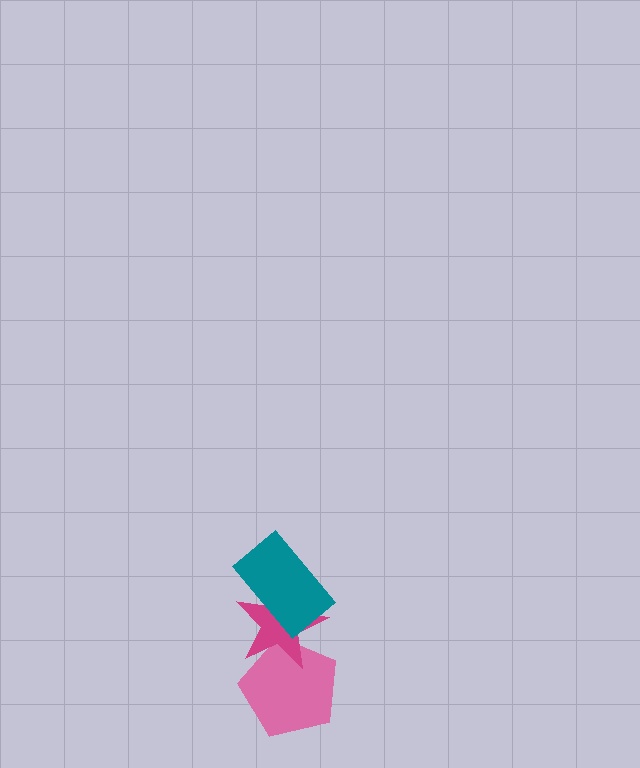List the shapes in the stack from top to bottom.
From top to bottom: the teal rectangle, the magenta star, the pink pentagon.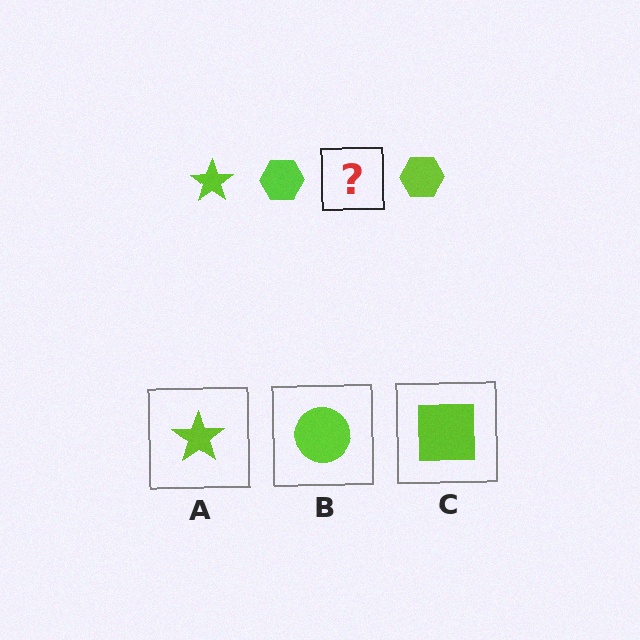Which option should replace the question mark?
Option A.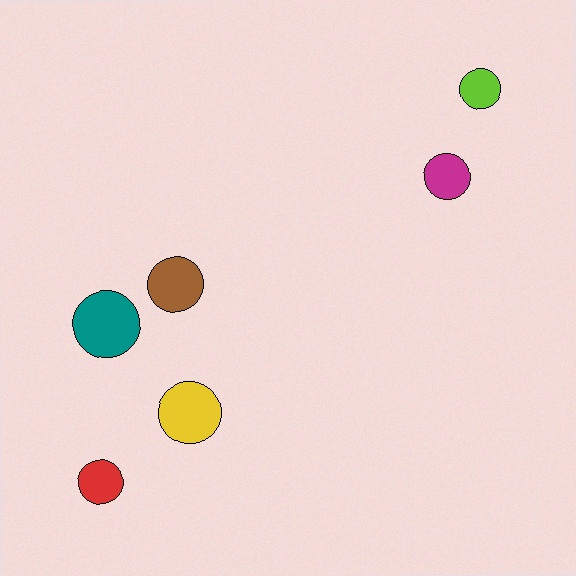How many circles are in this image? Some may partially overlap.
There are 6 circles.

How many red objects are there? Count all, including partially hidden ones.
There is 1 red object.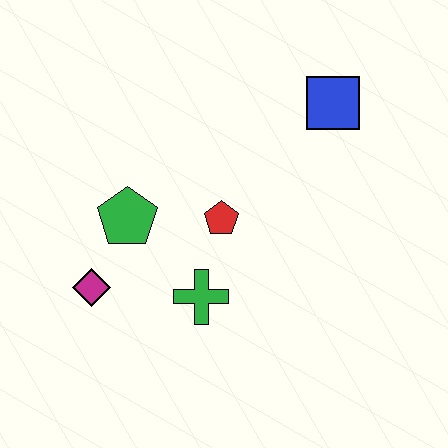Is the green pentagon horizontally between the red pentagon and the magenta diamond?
Yes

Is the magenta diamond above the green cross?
Yes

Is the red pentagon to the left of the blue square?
Yes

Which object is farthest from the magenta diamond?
The blue square is farthest from the magenta diamond.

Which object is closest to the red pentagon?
The green cross is closest to the red pentagon.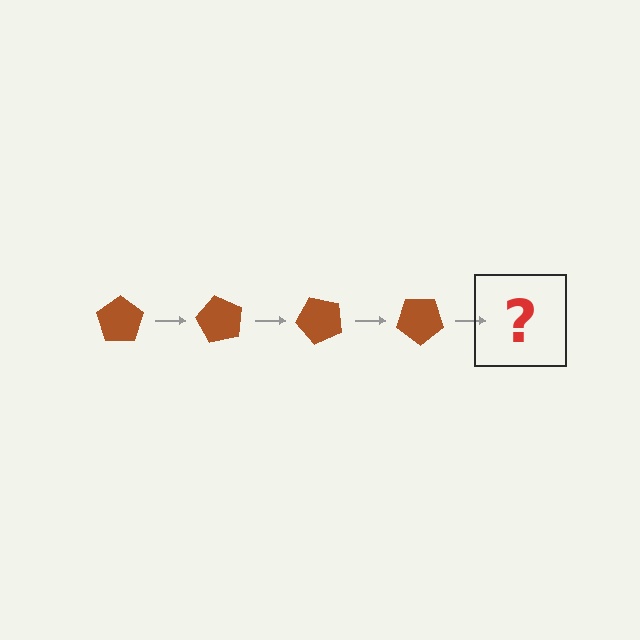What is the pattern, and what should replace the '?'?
The pattern is that the pentagon rotates 60 degrees each step. The '?' should be a brown pentagon rotated 240 degrees.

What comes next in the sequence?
The next element should be a brown pentagon rotated 240 degrees.